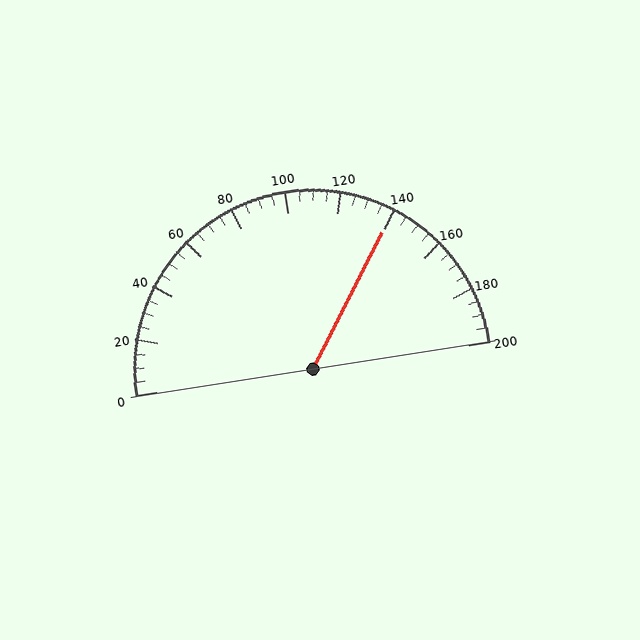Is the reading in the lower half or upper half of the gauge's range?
The reading is in the upper half of the range (0 to 200).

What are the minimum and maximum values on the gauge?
The gauge ranges from 0 to 200.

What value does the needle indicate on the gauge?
The needle indicates approximately 140.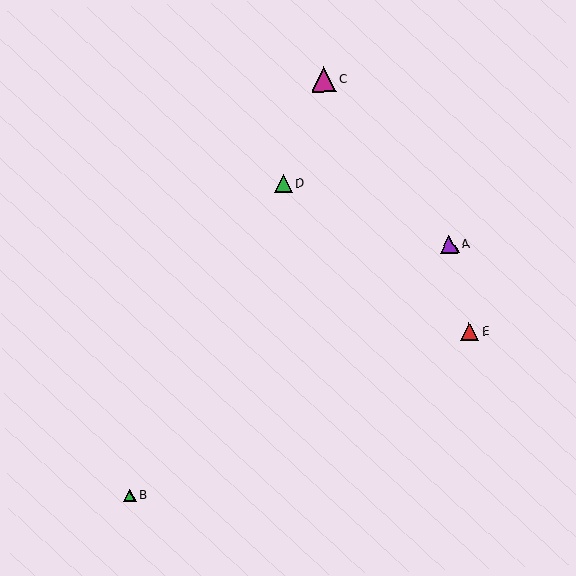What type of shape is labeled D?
Shape D is a green triangle.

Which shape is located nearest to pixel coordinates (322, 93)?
The magenta triangle (labeled C) at (324, 80) is nearest to that location.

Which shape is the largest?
The magenta triangle (labeled C) is the largest.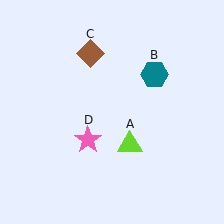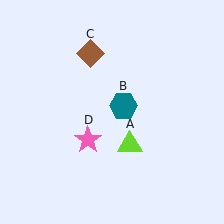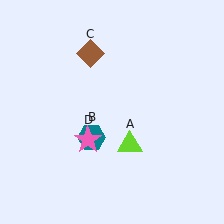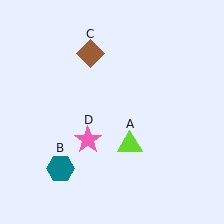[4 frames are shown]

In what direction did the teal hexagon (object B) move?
The teal hexagon (object B) moved down and to the left.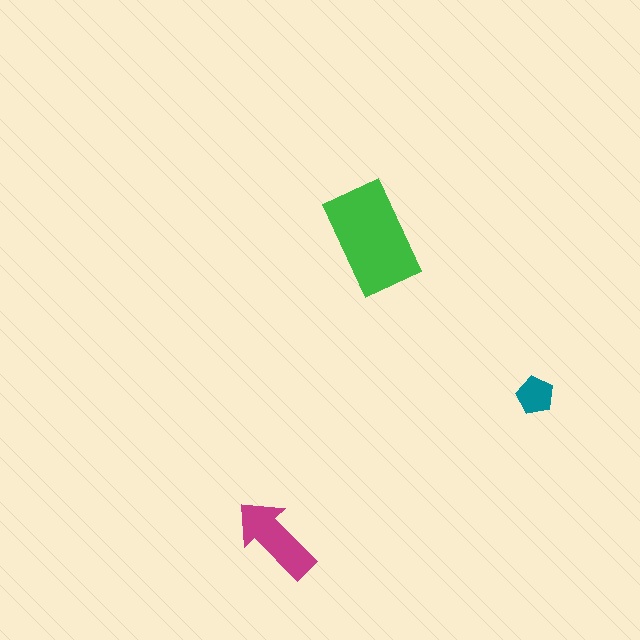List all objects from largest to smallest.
The green rectangle, the magenta arrow, the teal pentagon.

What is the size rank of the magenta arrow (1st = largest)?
2nd.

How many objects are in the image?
There are 3 objects in the image.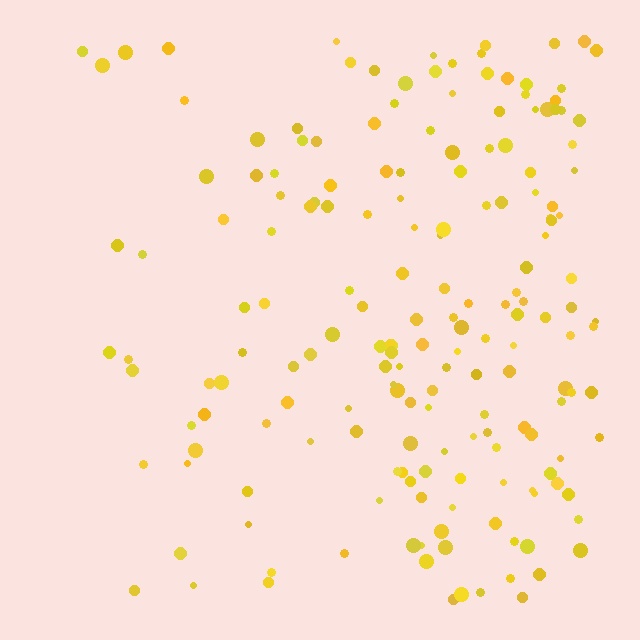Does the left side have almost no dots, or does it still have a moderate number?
Still a moderate number, just noticeably fewer than the right.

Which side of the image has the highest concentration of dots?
The right.